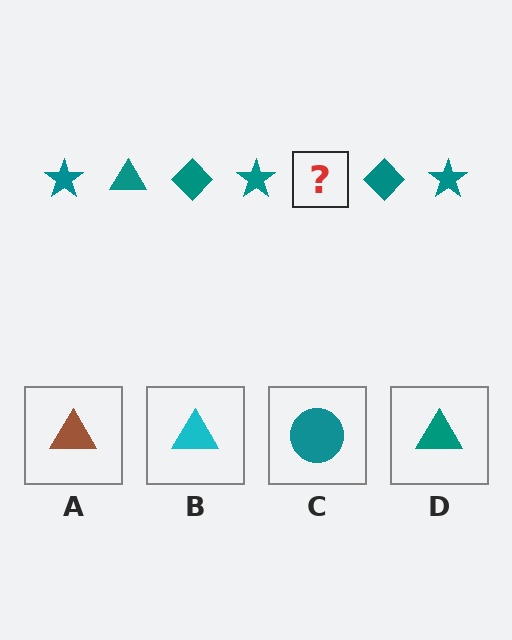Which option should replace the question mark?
Option D.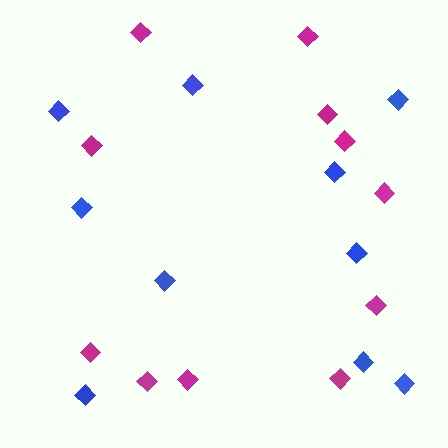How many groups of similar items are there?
There are 2 groups: one group of blue diamonds (10) and one group of magenta diamonds (11).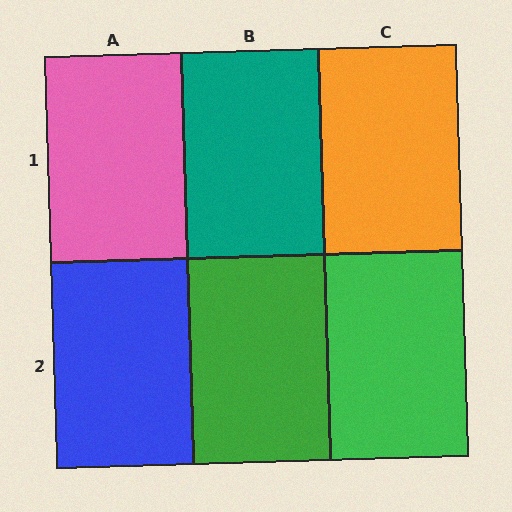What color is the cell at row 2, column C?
Green.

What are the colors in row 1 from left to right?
Pink, teal, orange.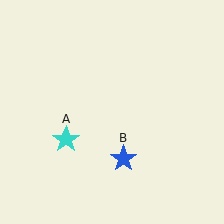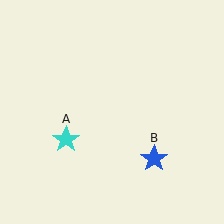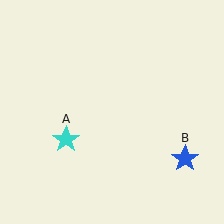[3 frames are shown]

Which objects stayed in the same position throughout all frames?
Cyan star (object A) remained stationary.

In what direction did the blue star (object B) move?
The blue star (object B) moved right.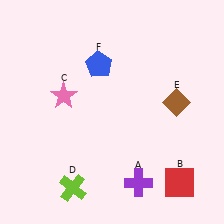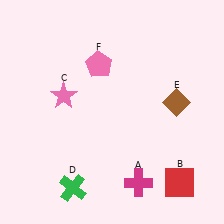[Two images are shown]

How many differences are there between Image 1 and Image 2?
There are 3 differences between the two images.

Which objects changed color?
A changed from purple to magenta. D changed from lime to green. F changed from blue to pink.